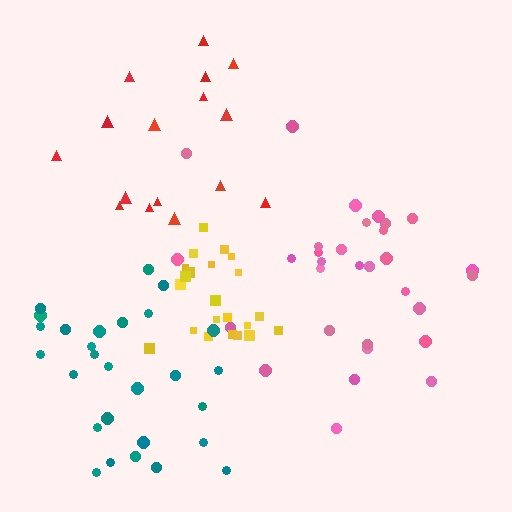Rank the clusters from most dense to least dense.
yellow, pink, teal, red.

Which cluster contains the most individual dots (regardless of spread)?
Pink (31).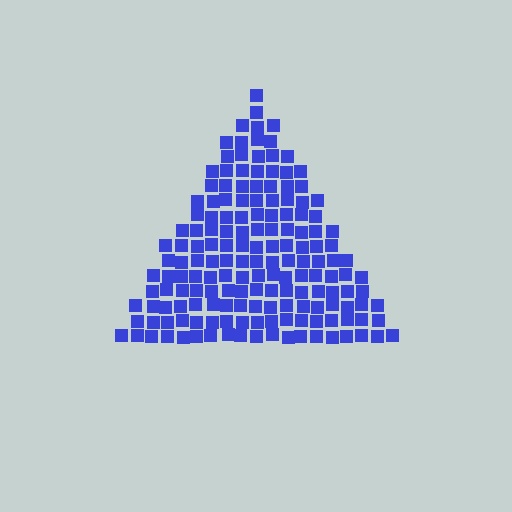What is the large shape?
The large shape is a triangle.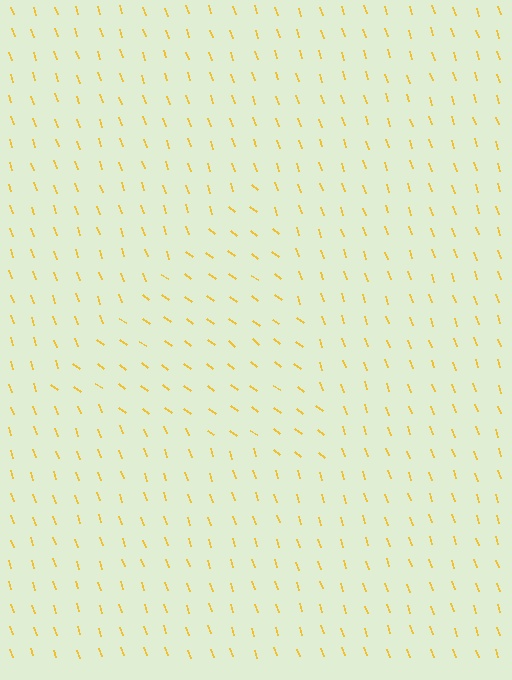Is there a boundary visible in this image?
Yes, there is a texture boundary formed by a change in line orientation.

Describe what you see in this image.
The image is filled with small yellow line segments. A triangle region in the image has lines oriented differently from the surrounding lines, creating a visible texture boundary.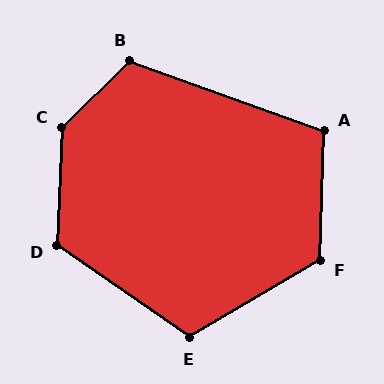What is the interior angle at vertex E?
Approximately 115 degrees (obtuse).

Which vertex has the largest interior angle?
C, at approximately 137 degrees.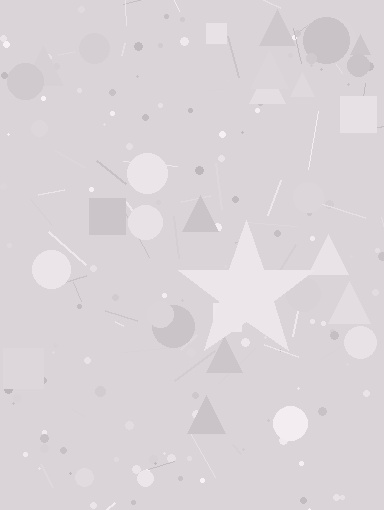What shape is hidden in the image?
A star is hidden in the image.